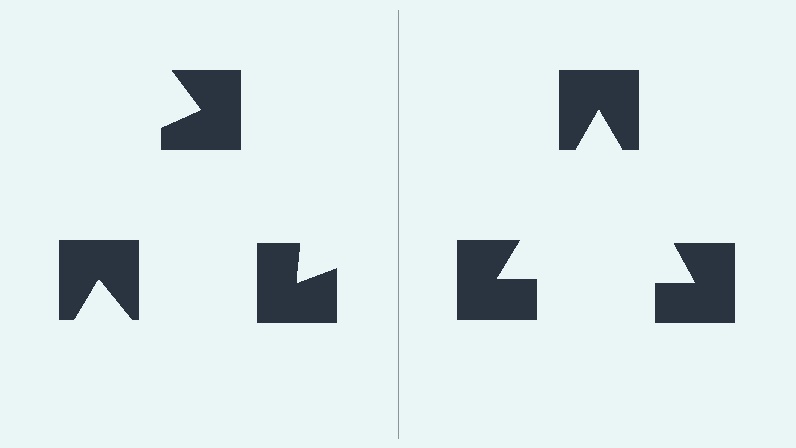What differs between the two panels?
The notched squares are positioned identically on both sides; only the wedge orientations differ. On the right they align to a triangle; on the left they are misaligned.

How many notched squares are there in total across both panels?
6 — 3 on each side.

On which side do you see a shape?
An illusory triangle appears on the right side. On the left side the wedge cuts are rotated, so no coherent shape forms.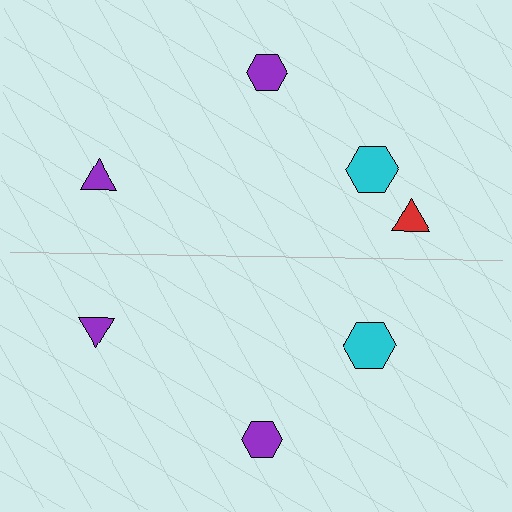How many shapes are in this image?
There are 7 shapes in this image.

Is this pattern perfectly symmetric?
No, the pattern is not perfectly symmetric. A red triangle is missing from the bottom side.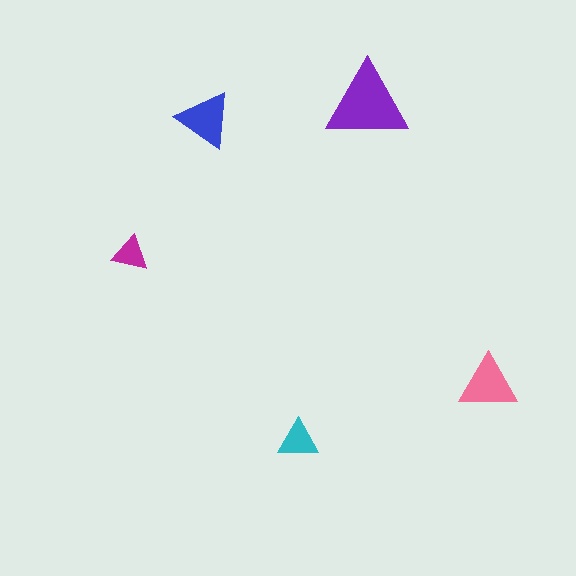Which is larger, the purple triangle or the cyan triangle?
The purple one.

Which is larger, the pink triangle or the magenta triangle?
The pink one.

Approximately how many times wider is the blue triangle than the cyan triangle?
About 1.5 times wider.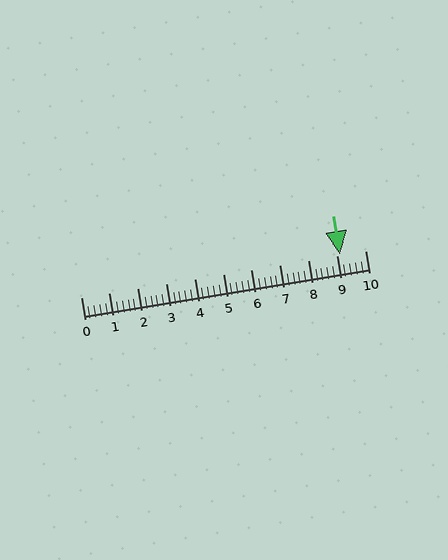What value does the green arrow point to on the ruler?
The green arrow points to approximately 9.1.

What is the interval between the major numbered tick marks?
The major tick marks are spaced 1 units apart.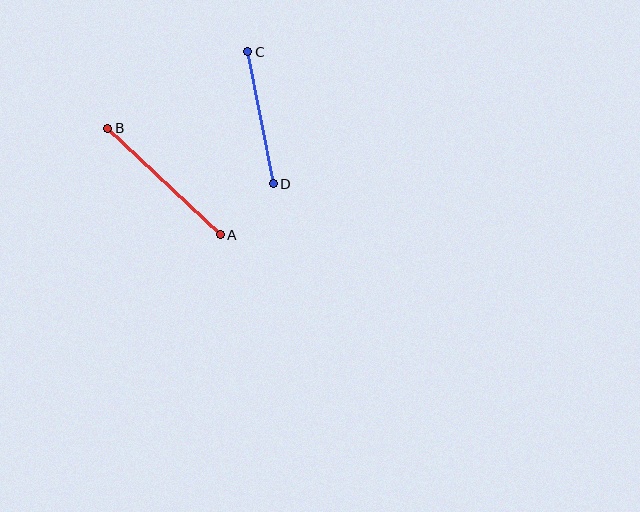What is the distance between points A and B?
The distance is approximately 155 pixels.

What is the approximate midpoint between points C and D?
The midpoint is at approximately (260, 118) pixels.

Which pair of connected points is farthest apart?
Points A and B are farthest apart.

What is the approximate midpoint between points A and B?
The midpoint is at approximately (164, 181) pixels.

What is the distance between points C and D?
The distance is approximately 135 pixels.